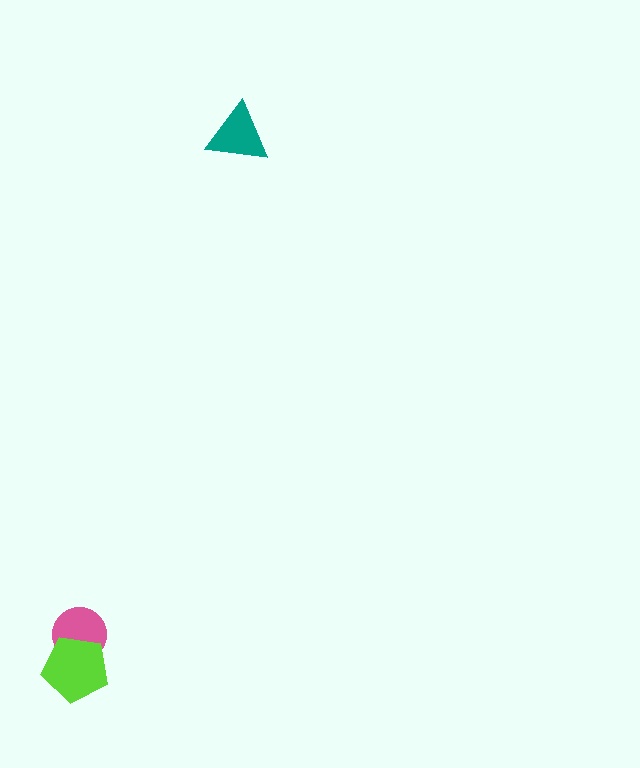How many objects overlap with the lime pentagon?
1 object overlaps with the lime pentagon.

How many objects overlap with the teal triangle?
0 objects overlap with the teal triangle.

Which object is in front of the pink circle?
The lime pentagon is in front of the pink circle.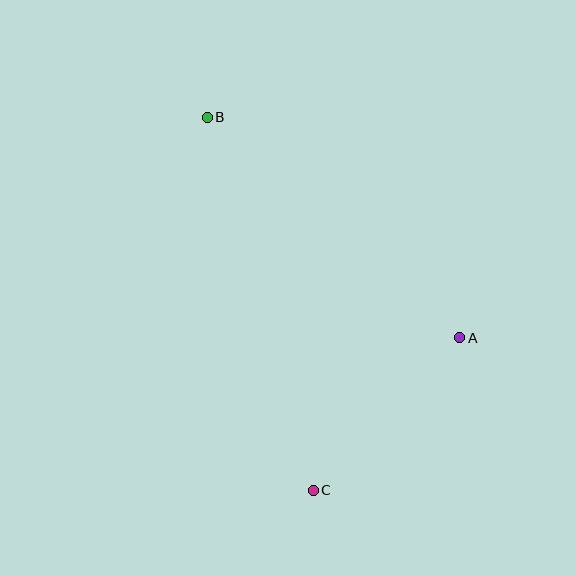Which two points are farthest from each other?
Points B and C are farthest from each other.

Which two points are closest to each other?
Points A and C are closest to each other.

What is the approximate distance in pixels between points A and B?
The distance between A and B is approximately 336 pixels.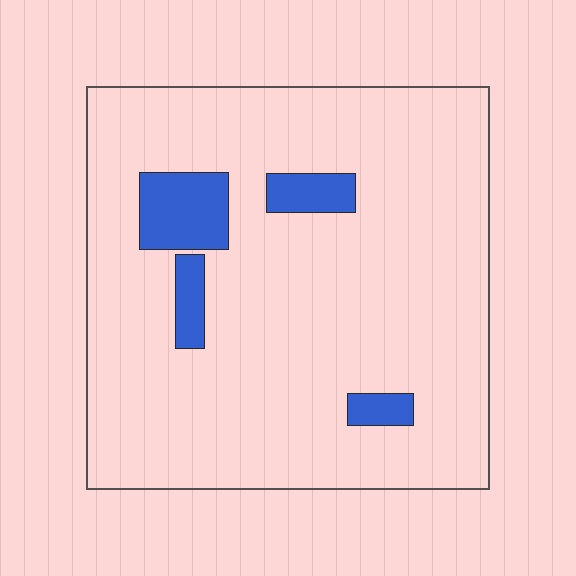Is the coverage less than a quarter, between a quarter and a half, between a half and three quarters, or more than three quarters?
Less than a quarter.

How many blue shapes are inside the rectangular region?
4.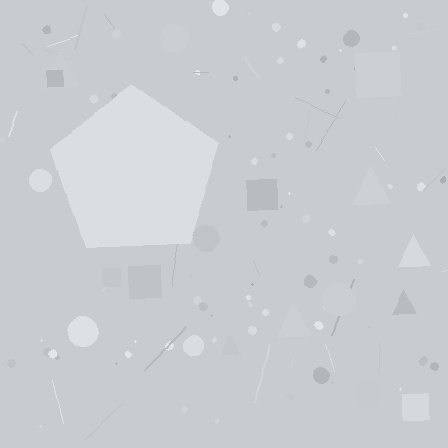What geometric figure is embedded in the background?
A pentagon is embedded in the background.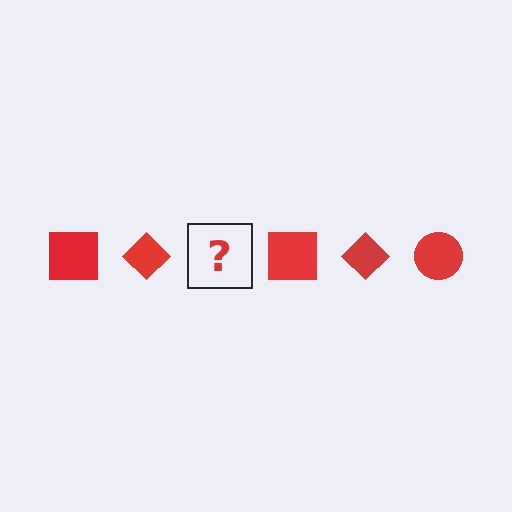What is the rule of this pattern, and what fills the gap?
The rule is that the pattern cycles through square, diamond, circle shapes in red. The gap should be filled with a red circle.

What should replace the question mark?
The question mark should be replaced with a red circle.